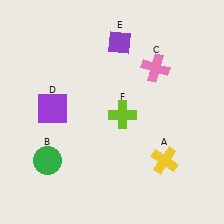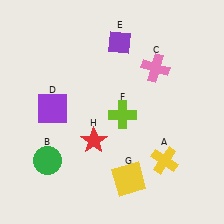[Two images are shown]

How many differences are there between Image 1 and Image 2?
There are 2 differences between the two images.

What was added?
A yellow square (G), a red star (H) were added in Image 2.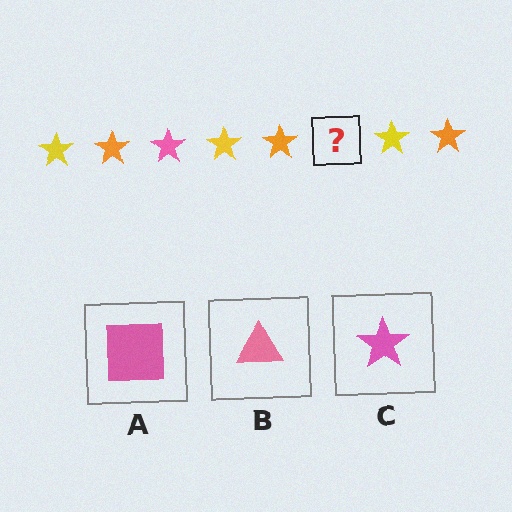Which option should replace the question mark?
Option C.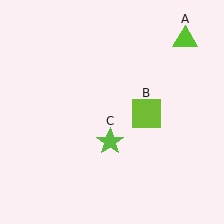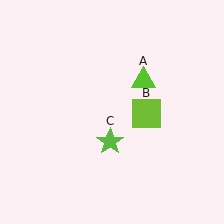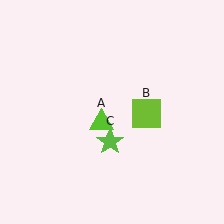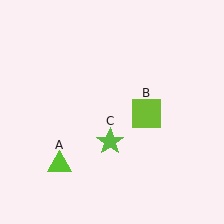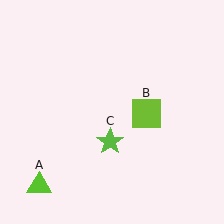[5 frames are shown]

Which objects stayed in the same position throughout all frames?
Lime square (object B) and lime star (object C) remained stationary.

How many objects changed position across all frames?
1 object changed position: lime triangle (object A).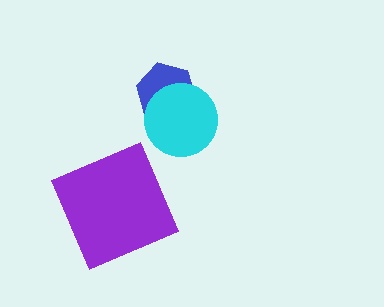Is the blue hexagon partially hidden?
Yes, it is partially covered by another shape.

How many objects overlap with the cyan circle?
1 object overlaps with the cyan circle.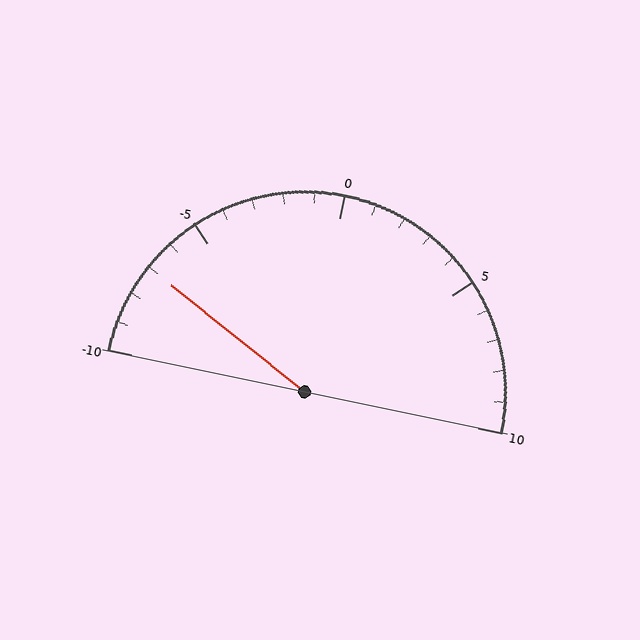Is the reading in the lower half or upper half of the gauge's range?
The reading is in the lower half of the range (-10 to 10).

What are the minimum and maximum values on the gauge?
The gauge ranges from -10 to 10.